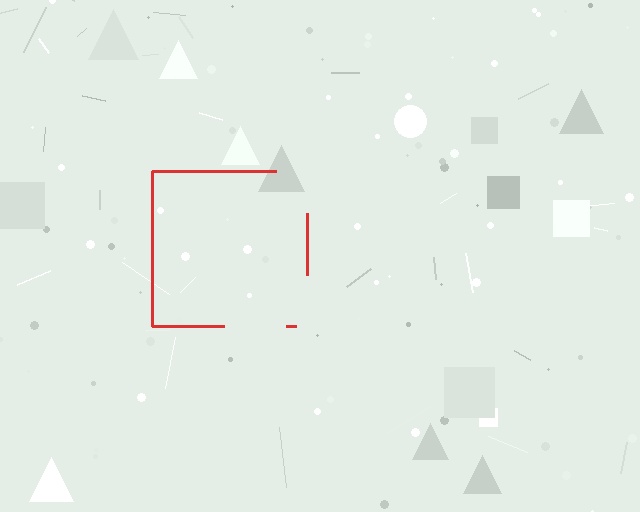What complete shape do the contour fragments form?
The contour fragments form a square.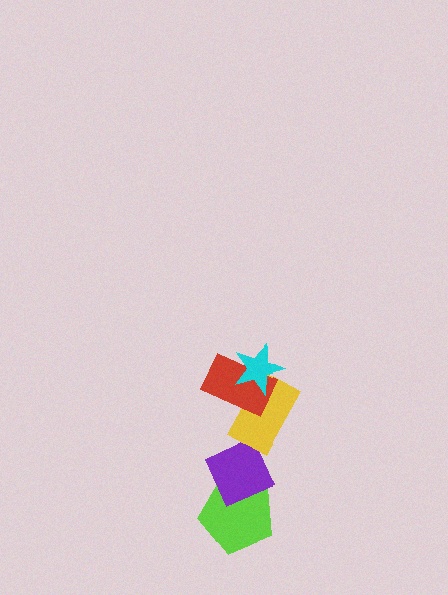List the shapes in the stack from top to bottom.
From top to bottom: the cyan star, the red rectangle, the yellow rectangle, the purple diamond, the lime pentagon.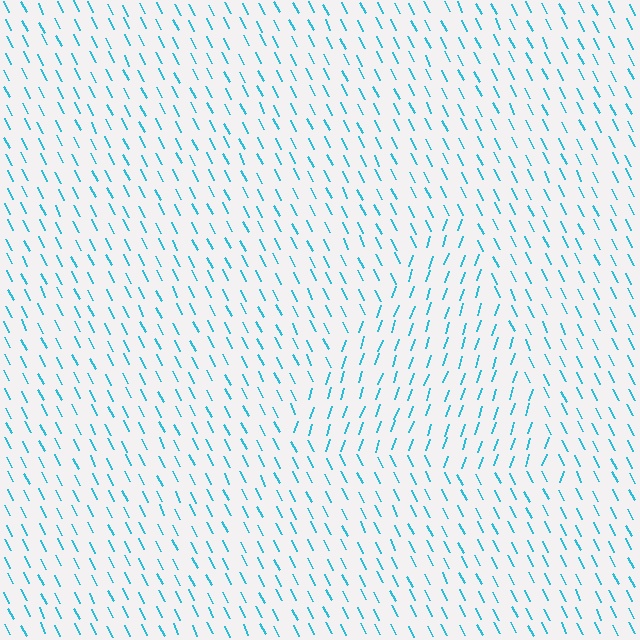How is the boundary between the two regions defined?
The boundary is defined purely by a change in line orientation (approximately 45 degrees difference). All lines are the same color and thickness.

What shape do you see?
I see a triangle.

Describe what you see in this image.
The image is filled with small cyan line segments. A triangle region in the image has lines oriented differently from the surrounding lines, creating a visible texture boundary.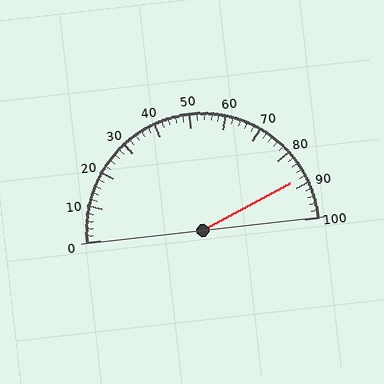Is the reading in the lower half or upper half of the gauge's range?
The reading is in the upper half of the range (0 to 100).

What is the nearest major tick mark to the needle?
The nearest major tick mark is 90.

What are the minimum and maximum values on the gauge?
The gauge ranges from 0 to 100.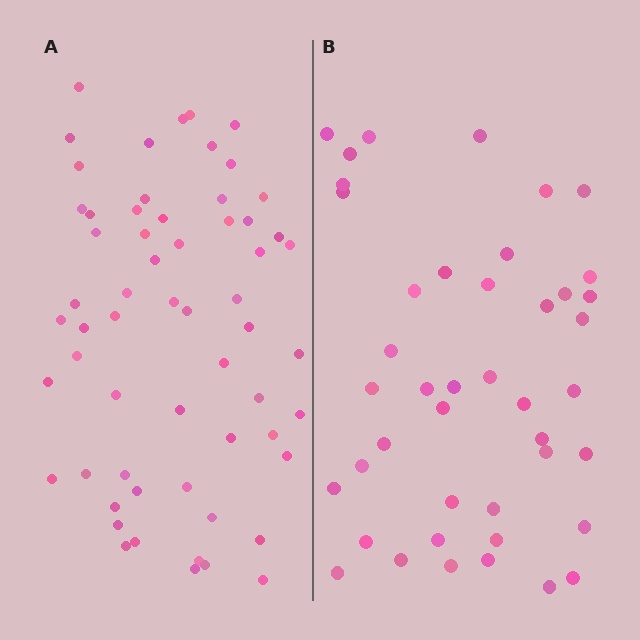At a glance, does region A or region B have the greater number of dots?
Region A (the left region) has more dots.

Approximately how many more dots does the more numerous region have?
Region A has approximately 15 more dots than region B.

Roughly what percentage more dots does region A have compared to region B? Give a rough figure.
About 40% more.